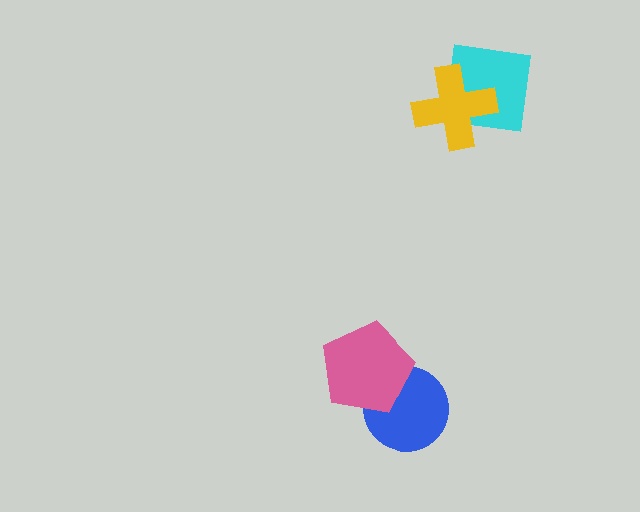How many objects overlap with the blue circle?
1 object overlaps with the blue circle.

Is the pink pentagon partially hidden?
No, no other shape covers it.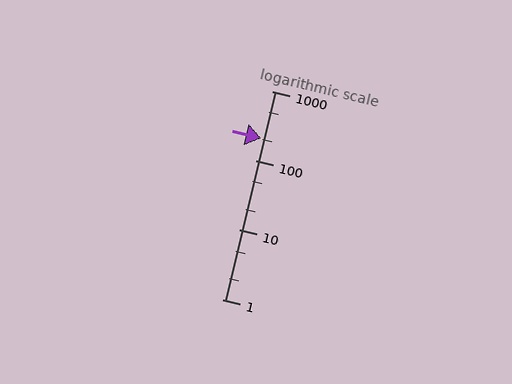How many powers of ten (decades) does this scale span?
The scale spans 3 decades, from 1 to 1000.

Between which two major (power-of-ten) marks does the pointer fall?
The pointer is between 100 and 1000.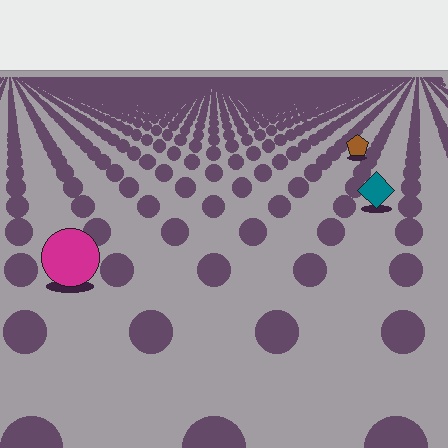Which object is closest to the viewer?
The magenta circle is closest. The texture marks near it are larger and more spread out.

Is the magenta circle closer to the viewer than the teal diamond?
Yes. The magenta circle is closer — you can tell from the texture gradient: the ground texture is coarser near it.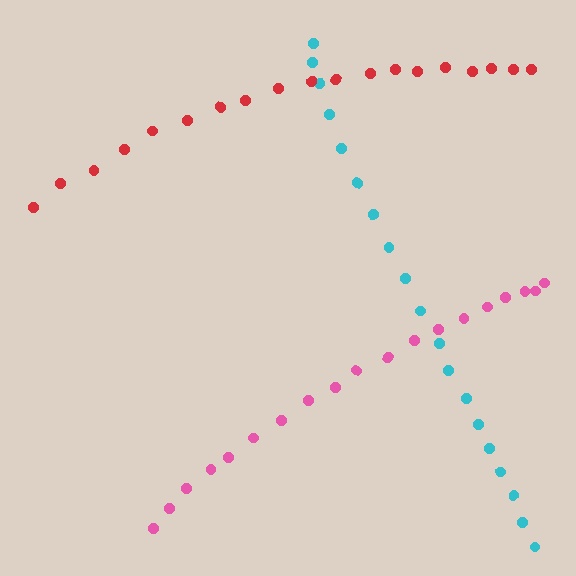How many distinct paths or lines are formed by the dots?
There are 3 distinct paths.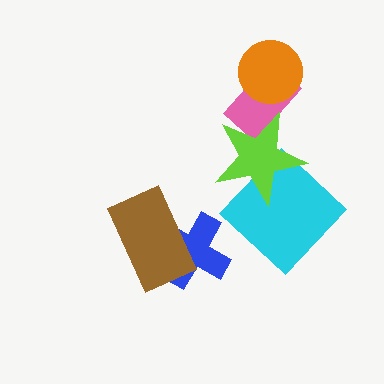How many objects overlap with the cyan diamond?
1 object overlaps with the cyan diamond.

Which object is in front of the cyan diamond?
The lime star is in front of the cyan diamond.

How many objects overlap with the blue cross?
1 object overlaps with the blue cross.